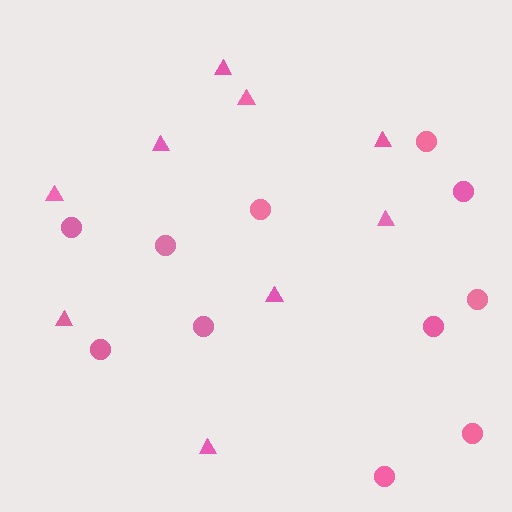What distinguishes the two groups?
There are 2 groups: one group of circles (11) and one group of triangles (9).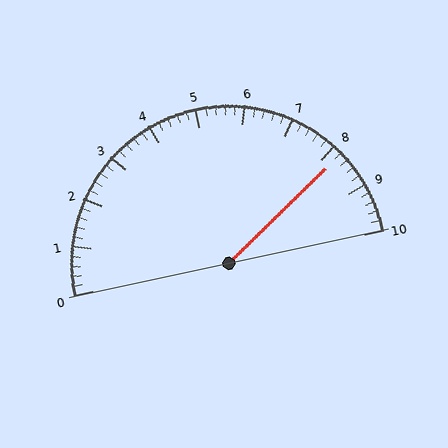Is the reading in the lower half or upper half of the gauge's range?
The reading is in the upper half of the range (0 to 10).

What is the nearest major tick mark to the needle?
The nearest major tick mark is 8.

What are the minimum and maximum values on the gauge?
The gauge ranges from 0 to 10.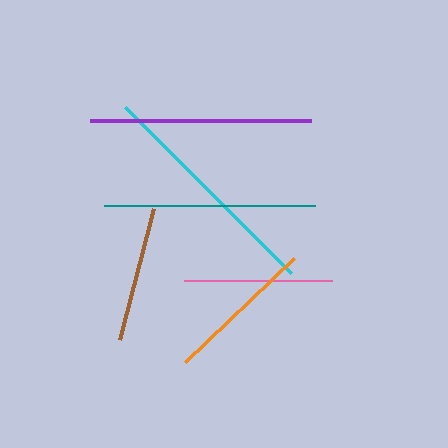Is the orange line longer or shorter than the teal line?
The teal line is longer than the orange line.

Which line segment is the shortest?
The brown line is the shortest at approximately 136 pixels.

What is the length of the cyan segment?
The cyan segment is approximately 235 pixels long.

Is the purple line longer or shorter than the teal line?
The purple line is longer than the teal line.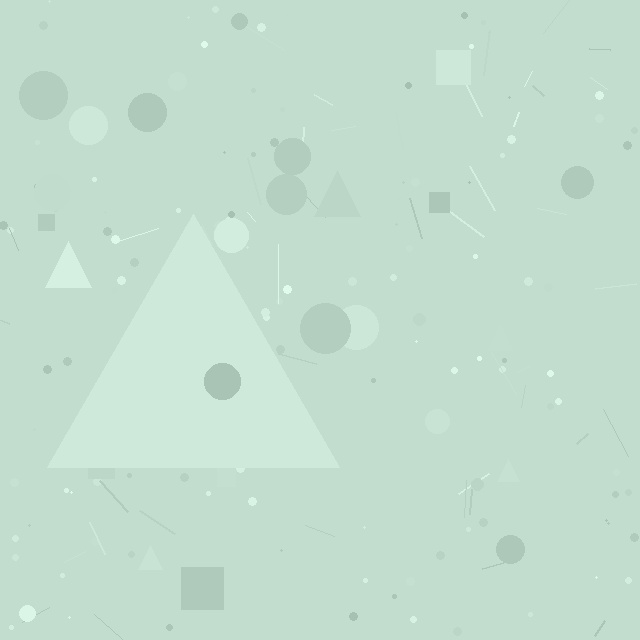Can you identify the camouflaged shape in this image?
The camouflaged shape is a triangle.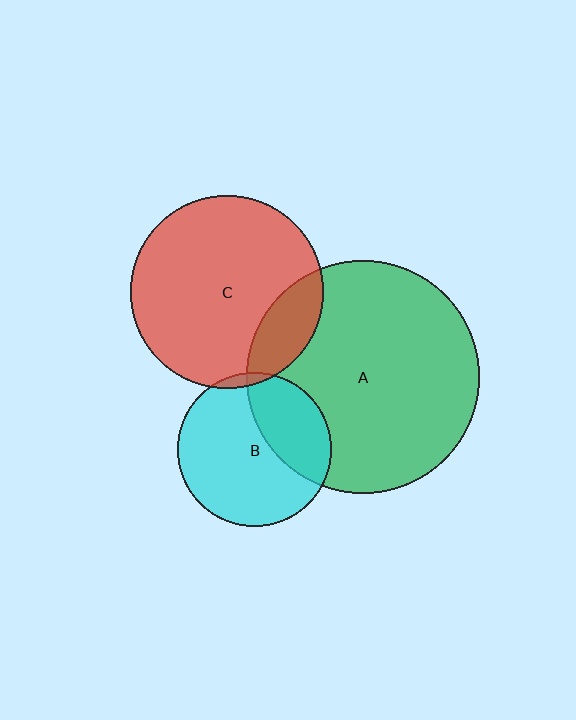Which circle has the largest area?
Circle A (green).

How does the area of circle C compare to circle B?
Approximately 1.6 times.